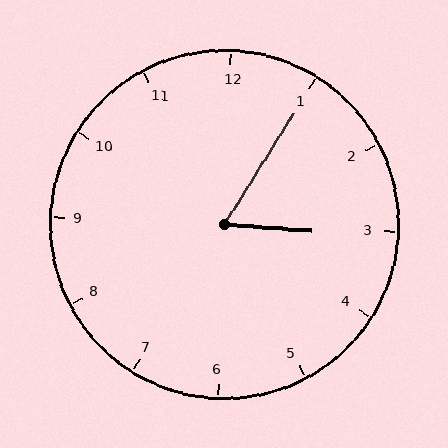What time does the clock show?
3:05.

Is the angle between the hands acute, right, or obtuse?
It is acute.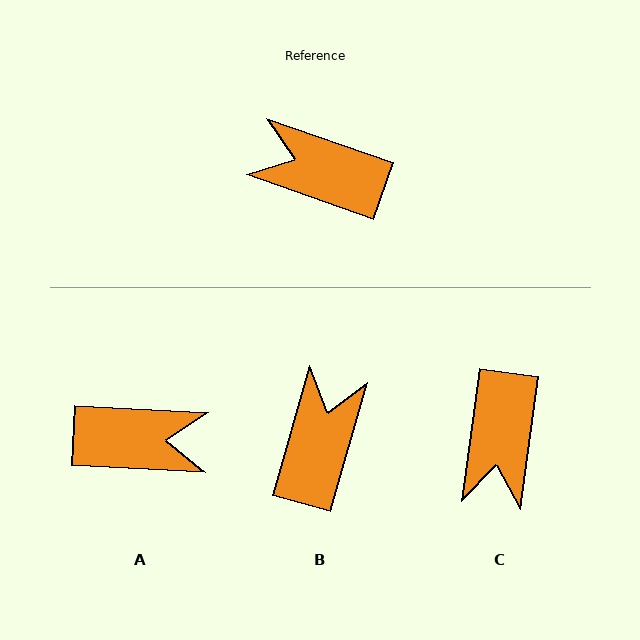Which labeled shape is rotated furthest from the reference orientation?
A, about 164 degrees away.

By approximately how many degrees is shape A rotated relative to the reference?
Approximately 164 degrees clockwise.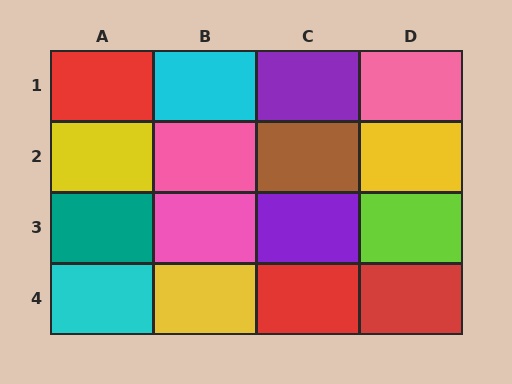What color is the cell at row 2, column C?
Brown.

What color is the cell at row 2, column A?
Yellow.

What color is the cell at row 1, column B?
Cyan.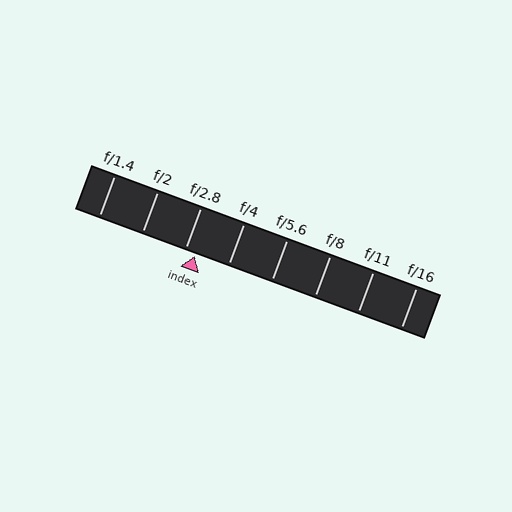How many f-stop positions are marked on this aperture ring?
There are 8 f-stop positions marked.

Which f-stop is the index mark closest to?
The index mark is closest to f/2.8.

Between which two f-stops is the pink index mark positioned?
The index mark is between f/2.8 and f/4.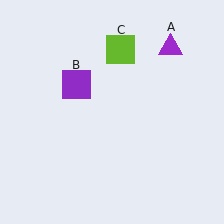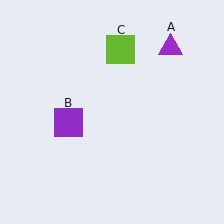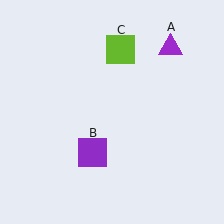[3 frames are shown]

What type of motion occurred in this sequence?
The purple square (object B) rotated counterclockwise around the center of the scene.